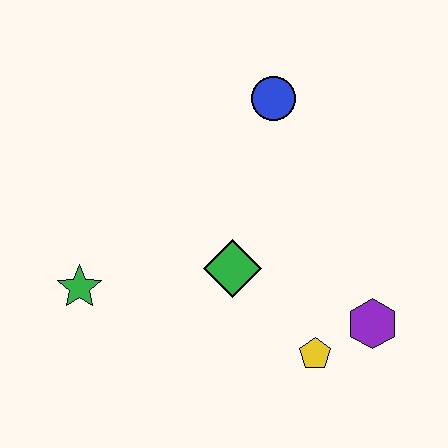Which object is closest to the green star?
The green diamond is closest to the green star.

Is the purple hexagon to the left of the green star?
No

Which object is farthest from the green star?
The purple hexagon is farthest from the green star.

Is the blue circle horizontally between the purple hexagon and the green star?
Yes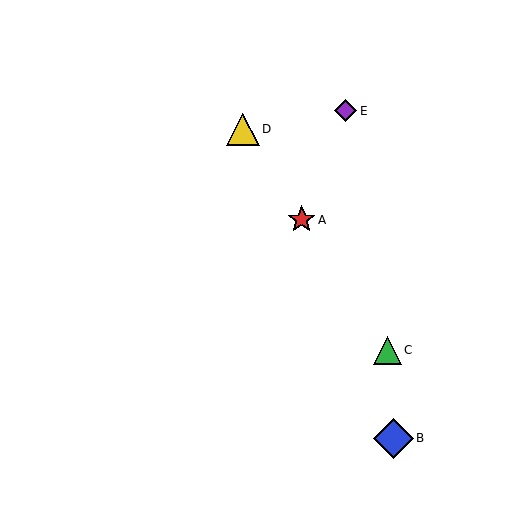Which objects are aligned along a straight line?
Objects A, C, D are aligned along a straight line.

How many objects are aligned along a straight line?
3 objects (A, C, D) are aligned along a straight line.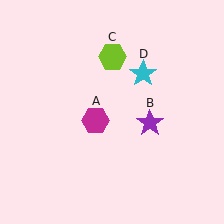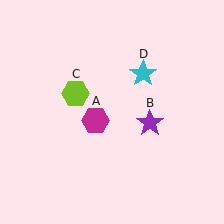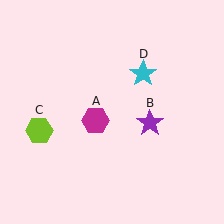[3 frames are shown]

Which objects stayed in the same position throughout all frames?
Magenta hexagon (object A) and purple star (object B) and cyan star (object D) remained stationary.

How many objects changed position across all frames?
1 object changed position: lime hexagon (object C).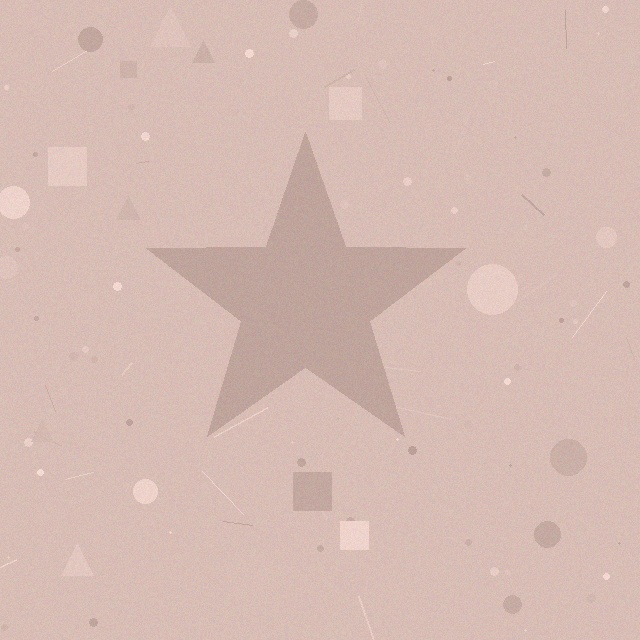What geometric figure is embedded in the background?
A star is embedded in the background.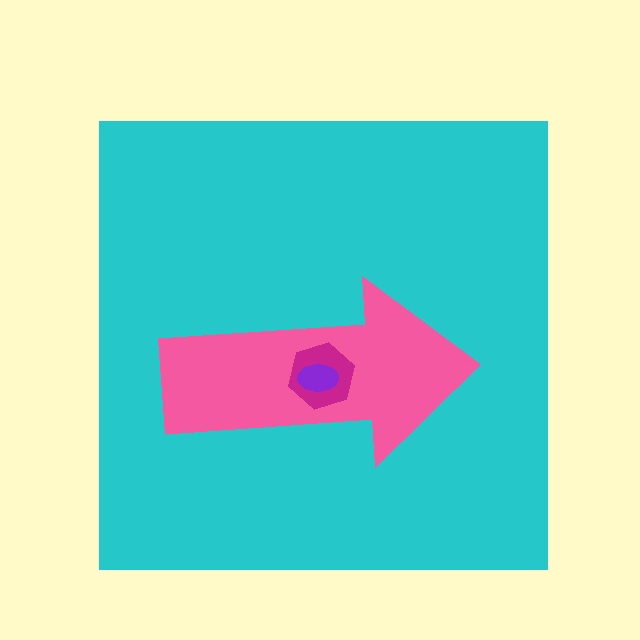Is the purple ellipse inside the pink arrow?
Yes.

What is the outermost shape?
The cyan square.